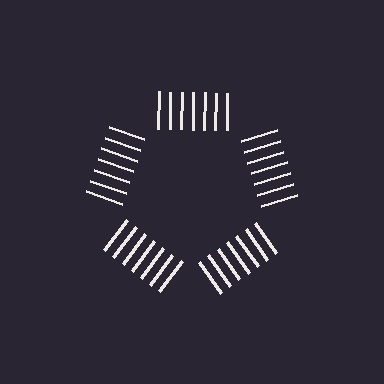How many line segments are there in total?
35 — 7 along each of the 5 edges.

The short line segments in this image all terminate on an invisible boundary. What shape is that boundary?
An illusory pentagon — the line segments terminate on its edges but no continuous stroke is drawn.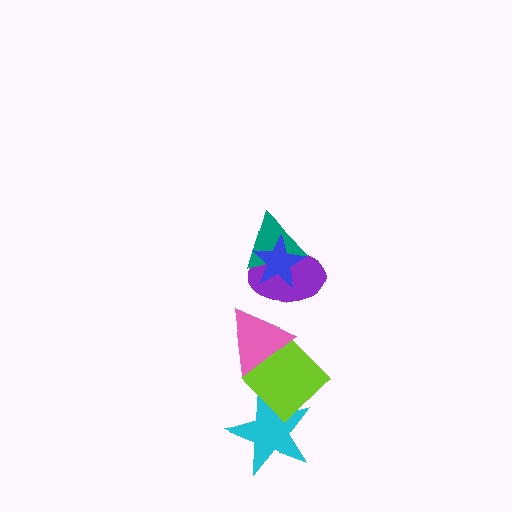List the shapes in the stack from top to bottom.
From top to bottom: the blue star, the teal triangle, the purple ellipse, the pink triangle, the lime diamond, the cyan star.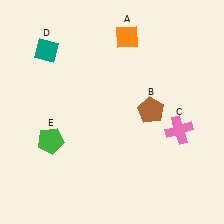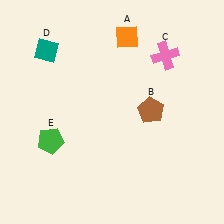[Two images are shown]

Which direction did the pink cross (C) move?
The pink cross (C) moved up.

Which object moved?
The pink cross (C) moved up.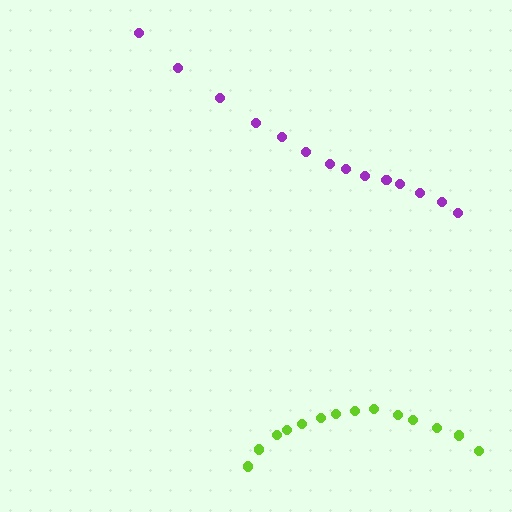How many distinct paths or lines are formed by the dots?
There are 2 distinct paths.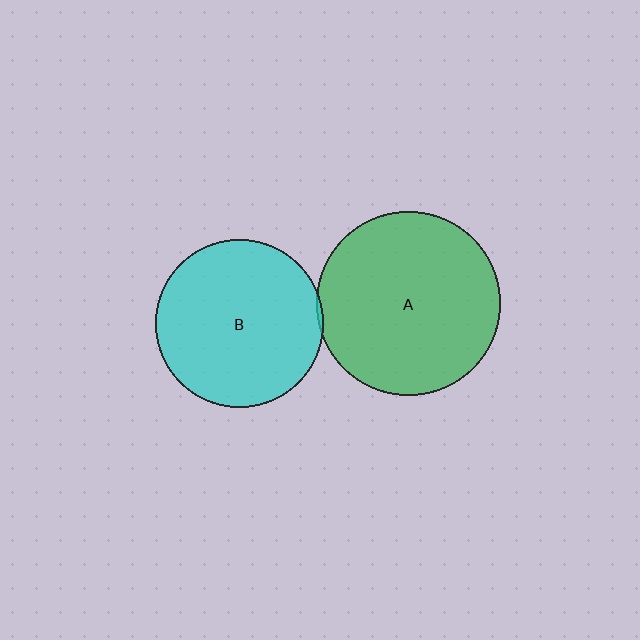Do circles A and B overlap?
Yes.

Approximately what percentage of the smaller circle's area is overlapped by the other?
Approximately 5%.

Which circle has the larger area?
Circle A (green).